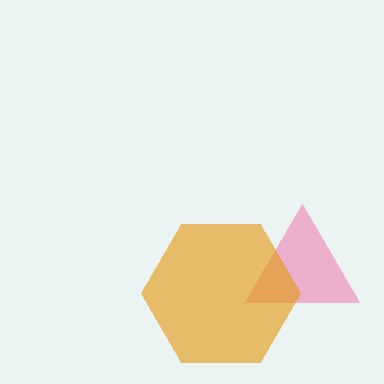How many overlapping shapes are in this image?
There are 2 overlapping shapes in the image.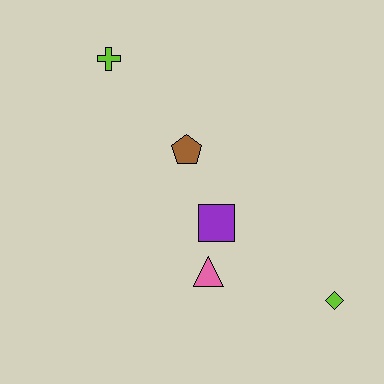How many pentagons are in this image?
There is 1 pentagon.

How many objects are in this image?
There are 5 objects.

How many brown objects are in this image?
There is 1 brown object.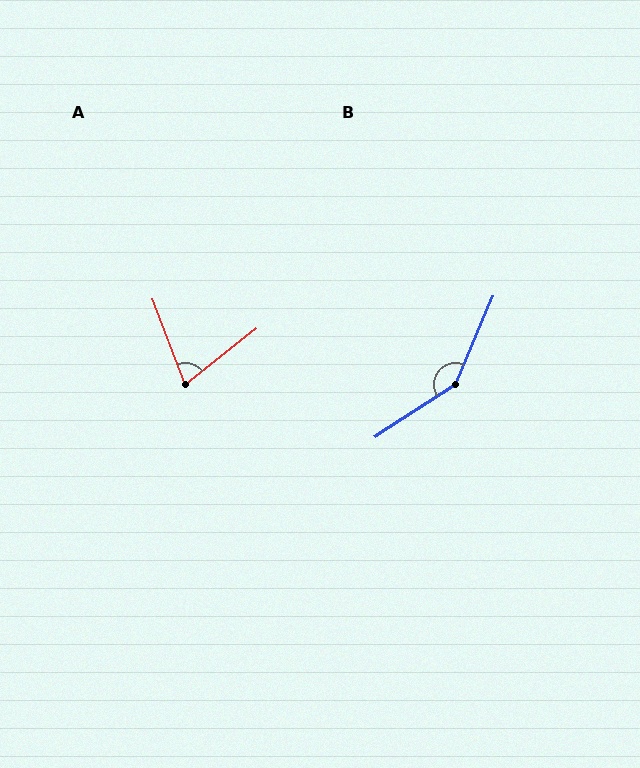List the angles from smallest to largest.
A (73°), B (146°).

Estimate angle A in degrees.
Approximately 73 degrees.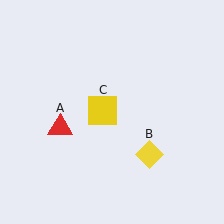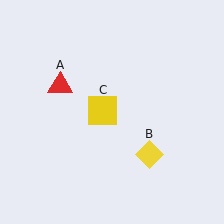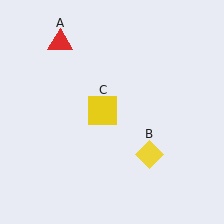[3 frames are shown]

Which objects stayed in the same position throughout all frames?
Yellow diamond (object B) and yellow square (object C) remained stationary.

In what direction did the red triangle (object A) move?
The red triangle (object A) moved up.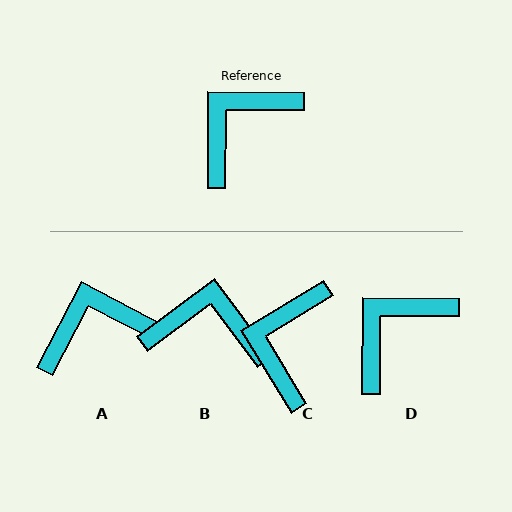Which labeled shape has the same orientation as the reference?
D.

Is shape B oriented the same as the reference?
No, it is off by about 53 degrees.